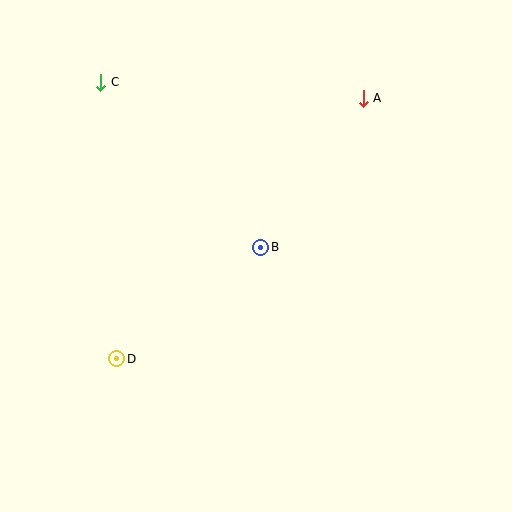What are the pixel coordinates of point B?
Point B is at (261, 247).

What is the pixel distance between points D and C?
The distance between D and C is 277 pixels.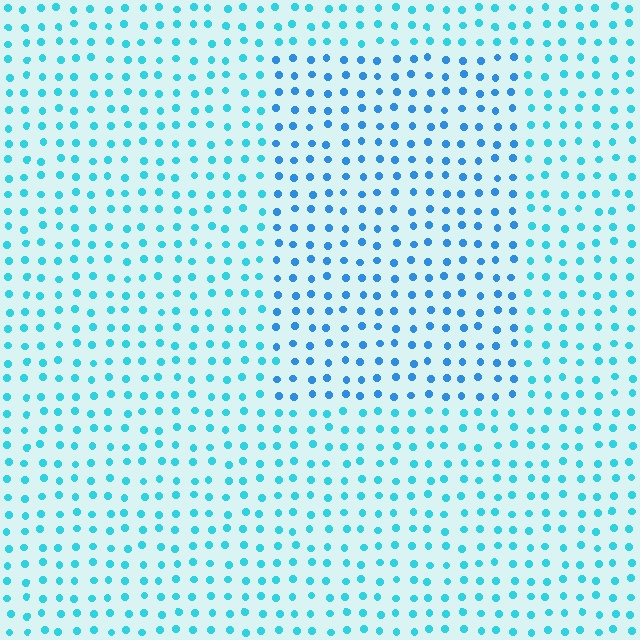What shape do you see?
I see a rectangle.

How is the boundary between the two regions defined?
The boundary is defined purely by a slight shift in hue (about 24 degrees). Spacing, size, and orientation are identical on both sides.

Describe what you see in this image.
The image is filled with small cyan elements in a uniform arrangement. A rectangle-shaped region is visible where the elements are tinted to a slightly different hue, forming a subtle color boundary.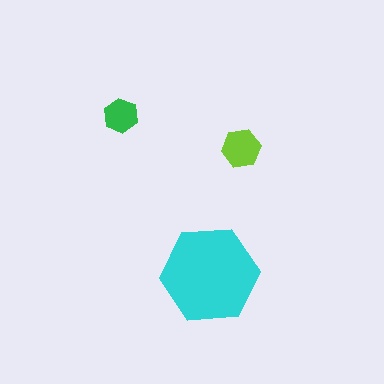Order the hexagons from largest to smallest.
the cyan one, the lime one, the green one.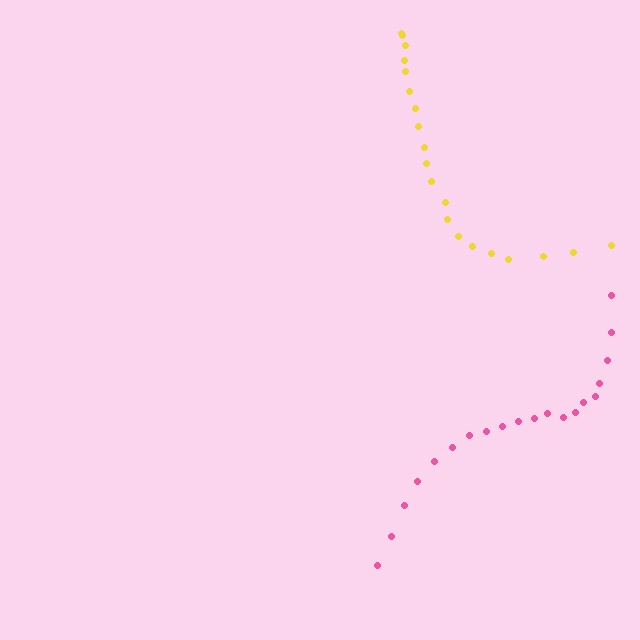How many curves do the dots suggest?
There are 2 distinct paths.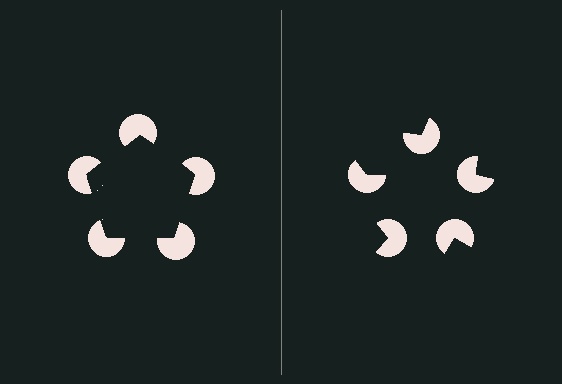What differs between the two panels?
The pac-man discs are positioned identically on both sides; only the wedge orientations differ. On the left they align to a pentagon; on the right they are misaligned.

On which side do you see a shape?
An illusory pentagon appears on the left side. On the right side the wedge cuts are rotated, so no coherent shape forms.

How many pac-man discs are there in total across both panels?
10 — 5 on each side.